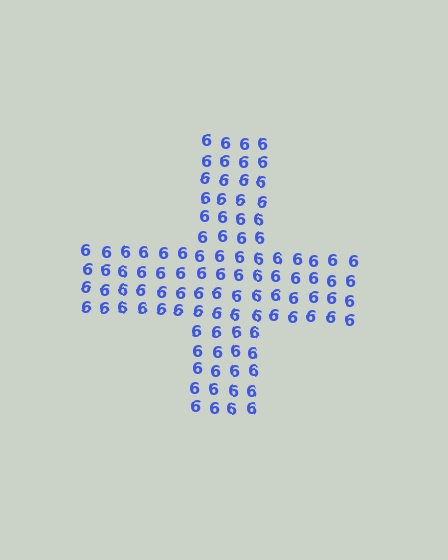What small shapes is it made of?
It is made of small digit 6's.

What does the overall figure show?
The overall figure shows a cross.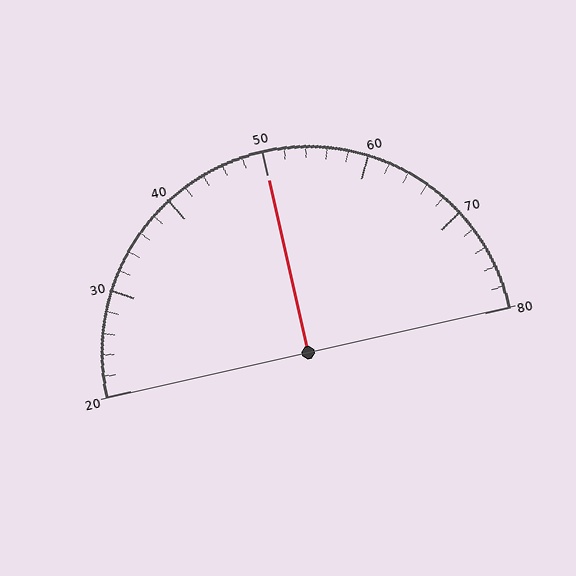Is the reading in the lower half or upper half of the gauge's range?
The reading is in the upper half of the range (20 to 80).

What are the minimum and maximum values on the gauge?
The gauge ranges from 20 to 80.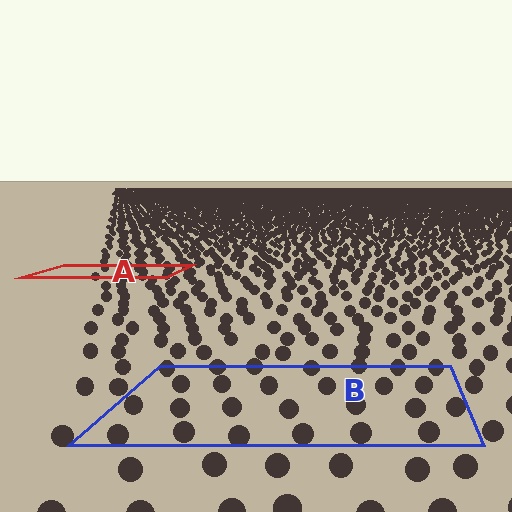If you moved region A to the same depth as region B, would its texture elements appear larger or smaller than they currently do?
They would appear larger. At a closer depth, the same texture elements are projected at a bigger on-screen size.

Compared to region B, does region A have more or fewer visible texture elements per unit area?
Region A has more texture elements per unit area — they are packed more densely because it is farther away.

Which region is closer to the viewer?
Region B is closer. The texture elements there are larger and more spread out.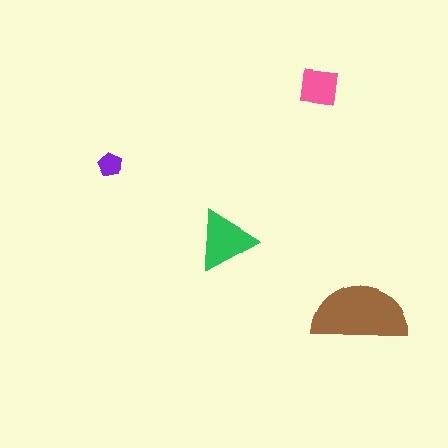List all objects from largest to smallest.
The brown semicircle, the green triangle, the pink square, the purple pentagon.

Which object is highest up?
The pink square is topmost.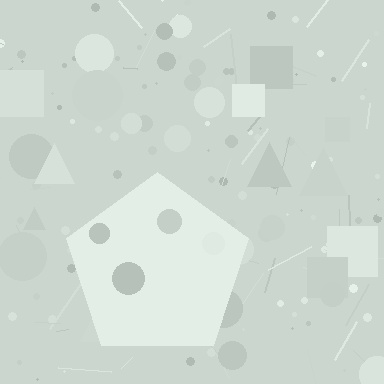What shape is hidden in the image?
A pentagon is hidden in the image.